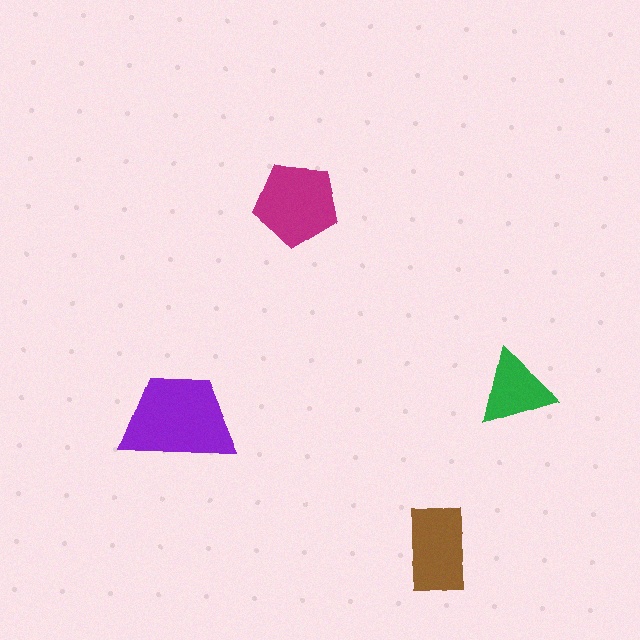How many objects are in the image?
There are 4 objects in the image.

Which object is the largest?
The purple trapezoid.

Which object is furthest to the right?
The green triangle is rightmost.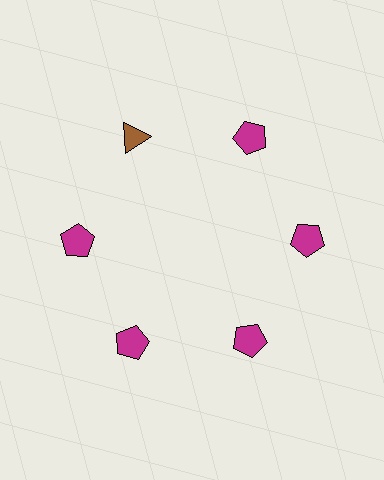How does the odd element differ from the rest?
It differs in both color (brown instead of magenta) and shape (triangle instead of pentagon).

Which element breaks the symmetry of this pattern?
The brown triangle at roughly the 11 o'clock position breaks the symmetry. All other shapes are magenta pentagons.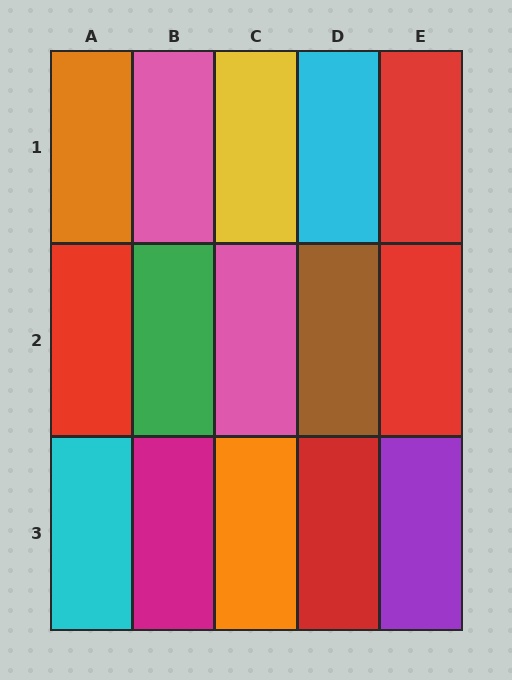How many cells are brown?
1 cell is brown.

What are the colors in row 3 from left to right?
Cyan, magenta, orange, red, purple.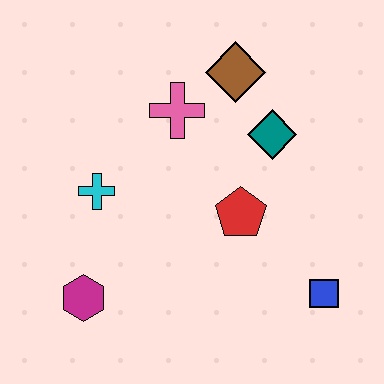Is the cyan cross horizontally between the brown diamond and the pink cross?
No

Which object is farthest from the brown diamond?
The magenta hexagon is farthest from the brown diamond.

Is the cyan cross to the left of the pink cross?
Yes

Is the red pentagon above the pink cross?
No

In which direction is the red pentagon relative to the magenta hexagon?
The red pentagon is to the right of the magenta hexagon.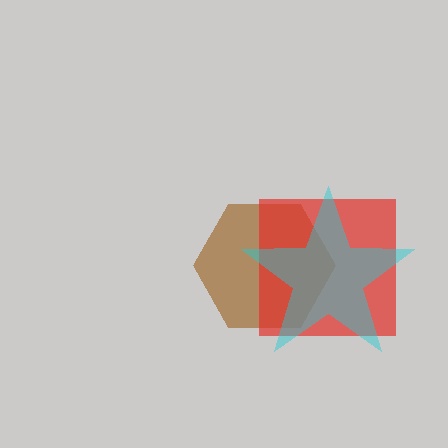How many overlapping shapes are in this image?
There are 3 overlapping shapes in the image.